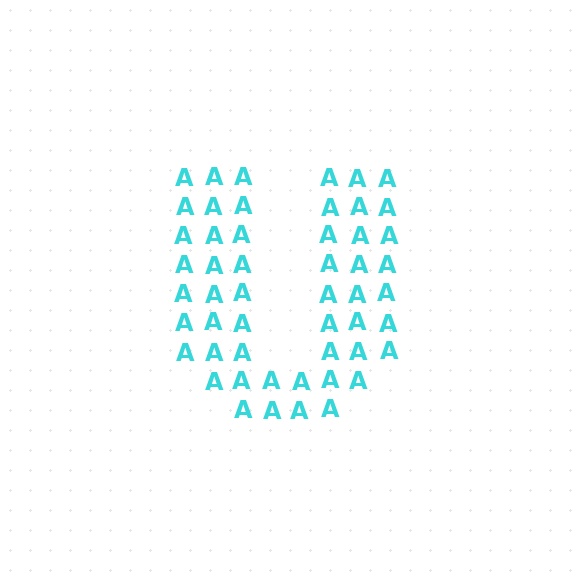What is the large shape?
The large shape is the letter U.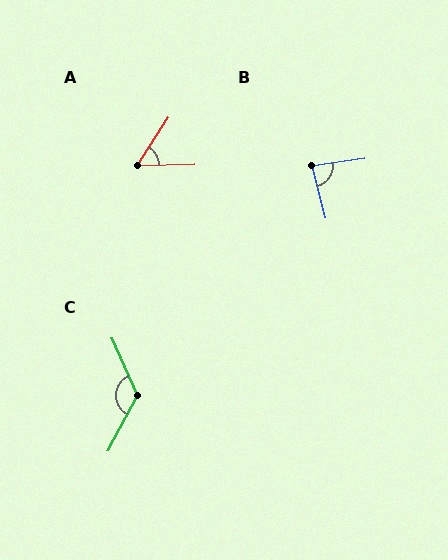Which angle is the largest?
C, at approximately 127 degrees.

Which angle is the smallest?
A, at approximately 55 degrees.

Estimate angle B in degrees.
Approximately 84 degrees.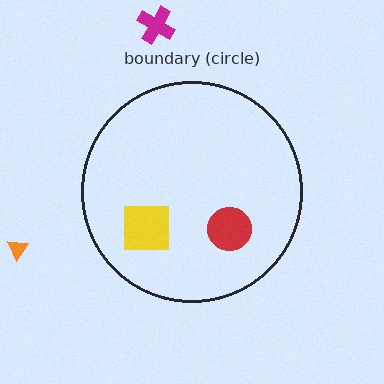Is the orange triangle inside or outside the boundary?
Outside.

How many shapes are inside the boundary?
2 inside, 2 outside.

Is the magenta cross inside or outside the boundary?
Outside.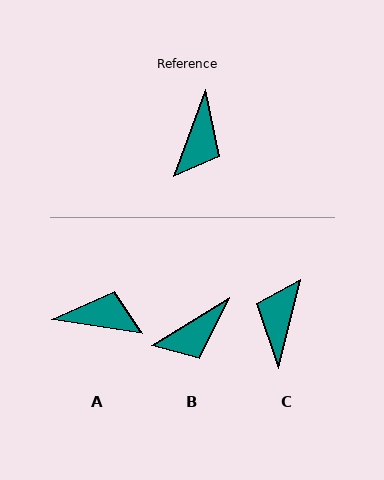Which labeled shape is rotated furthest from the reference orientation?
C, about 174 degrees away.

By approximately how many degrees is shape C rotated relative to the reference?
Approximately 174 degrees clockwise.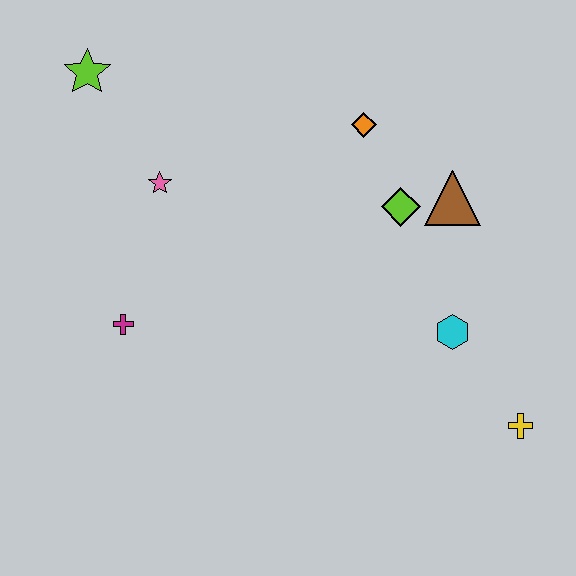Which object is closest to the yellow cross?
The cyan hexagon is closest to the yellow cross.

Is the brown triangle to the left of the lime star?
No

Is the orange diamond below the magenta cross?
No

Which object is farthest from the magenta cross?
The yellow cross is farthest from the magenta cross.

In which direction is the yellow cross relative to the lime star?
The yellow cross is to the right of the lime star.